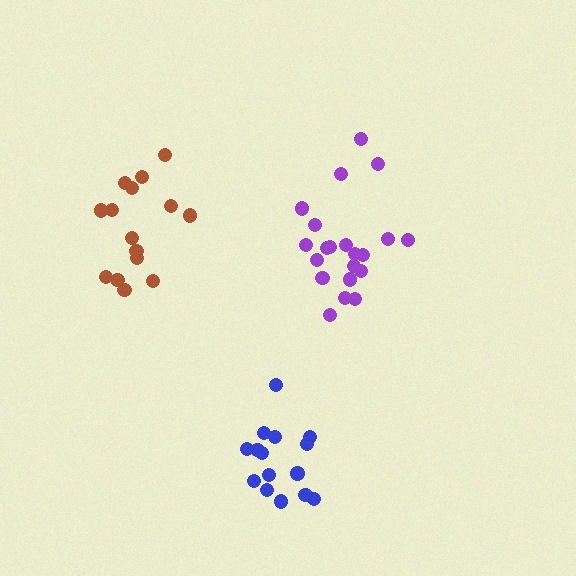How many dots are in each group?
Group 1: 15 dots, Group 2: 15 dots, Group 3: 21 dots (51 total).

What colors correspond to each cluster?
The clusters are colored: brown, blue, purple.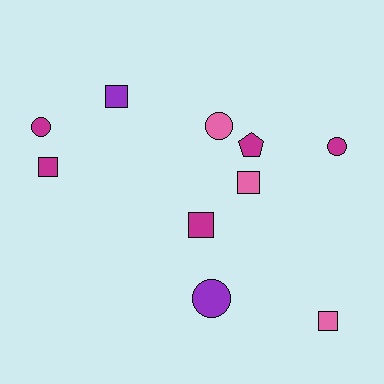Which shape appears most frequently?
Square, with 5 objects.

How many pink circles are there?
There is 1 pink circle.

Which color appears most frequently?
Magenta, with 5 objects.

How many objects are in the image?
There are 10 objects.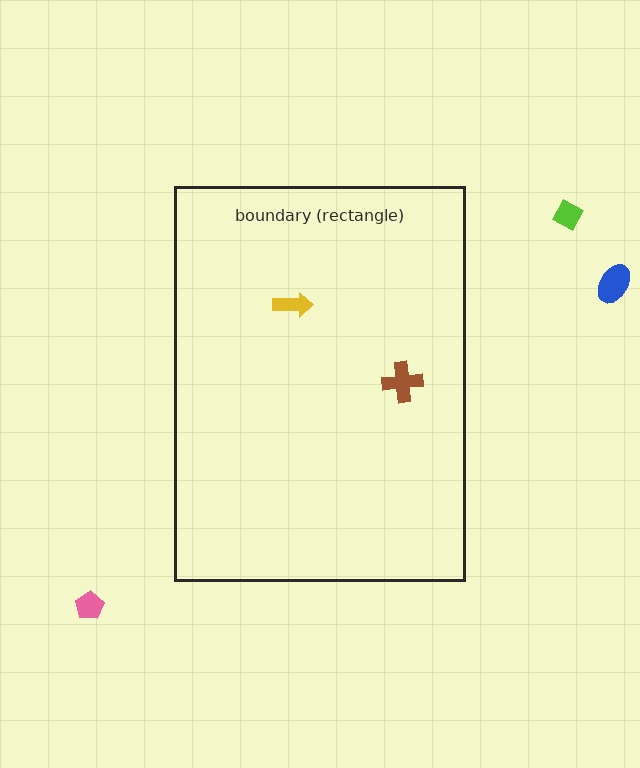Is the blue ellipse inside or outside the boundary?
Outside.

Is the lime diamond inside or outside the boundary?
Outside.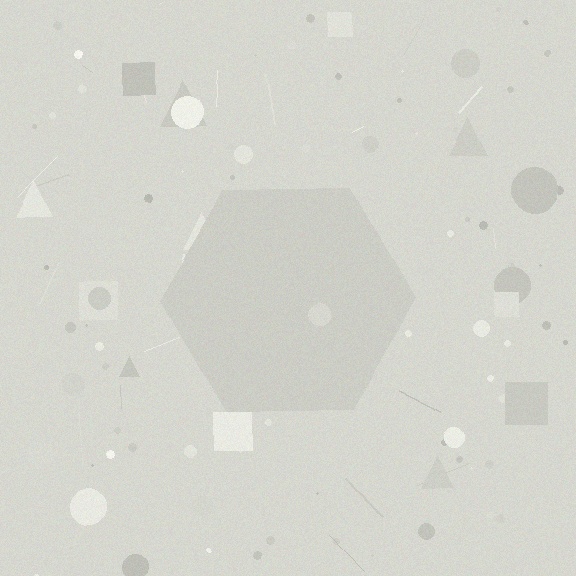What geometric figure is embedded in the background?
A hexagon is embedded in the background.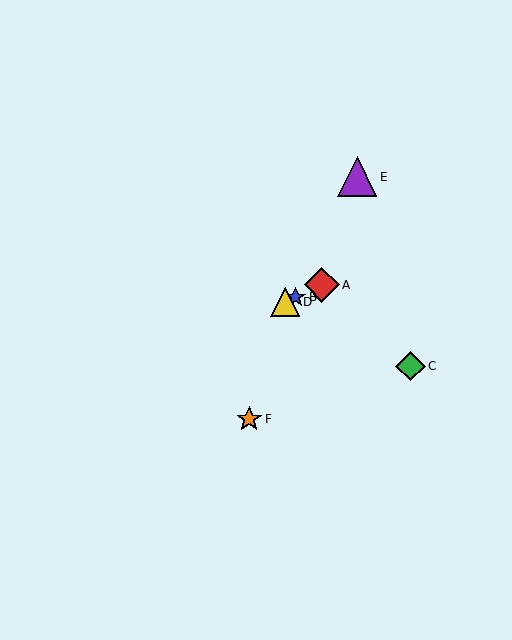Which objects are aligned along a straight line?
Objects A, B, D are aligned along a straight line.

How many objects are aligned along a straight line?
3 objects (A, B, D) are aligned along a straight line.